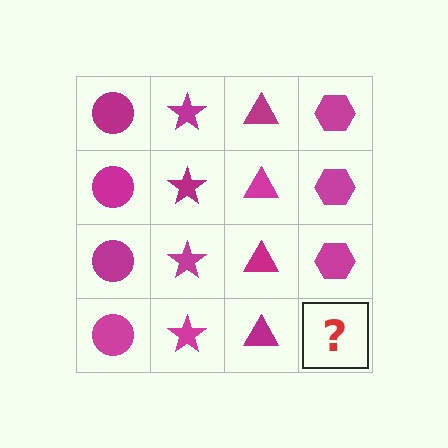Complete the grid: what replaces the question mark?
The question mark should be replaced with a magenta hexagon.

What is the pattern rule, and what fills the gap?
The rule is that each column has a consistent shape. The gap should be filled with a magenta hexagon.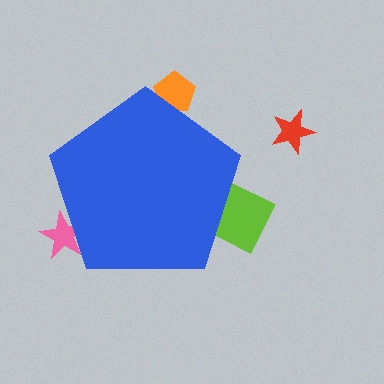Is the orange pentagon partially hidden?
Yes, the orange pentagon is partially hidden behind the blue pentagon.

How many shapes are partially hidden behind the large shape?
3 shapes are partially hidden.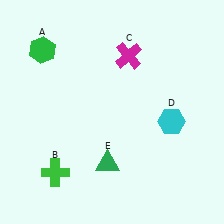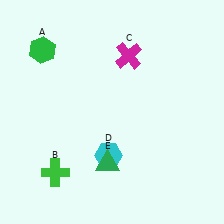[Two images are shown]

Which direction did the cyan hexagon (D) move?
The cyan hexagon (D) moved left.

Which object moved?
The cyan hexagon (D) moved left.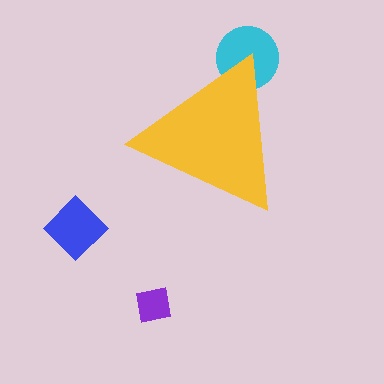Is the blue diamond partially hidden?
No, the blue diamond is fully visible.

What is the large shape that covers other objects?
A yellow triangle.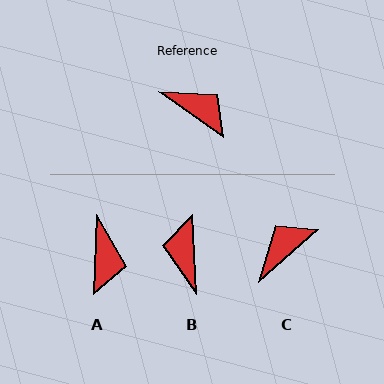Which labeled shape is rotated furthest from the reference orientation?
B, about 128 degrees away.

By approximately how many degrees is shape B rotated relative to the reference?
Approximately 128 degrees counter-clockwise.